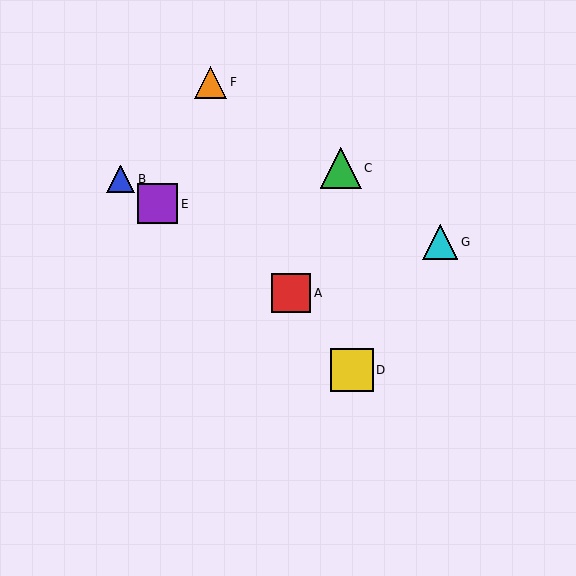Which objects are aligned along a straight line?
Objects A, B, E are aligned along a straight line.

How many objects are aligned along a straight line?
3 objects (A, B, E) are aligned along a straight line.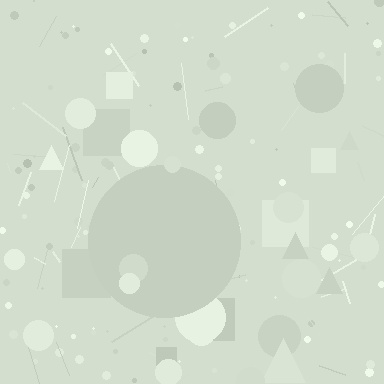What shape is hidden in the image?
A circle is hidden in the image.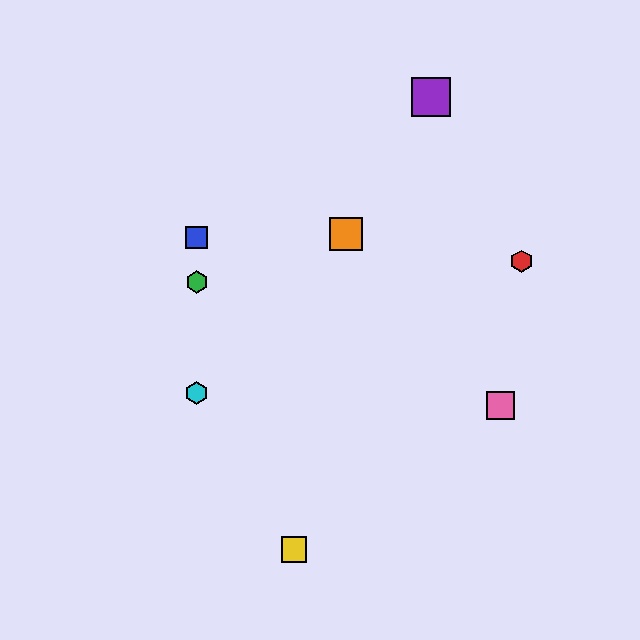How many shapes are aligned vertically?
3 shapes (the blue square, the green hexagon, the cyan hexagon) are aligned vertically.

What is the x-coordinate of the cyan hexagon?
The cyan hexagon is at x≈197.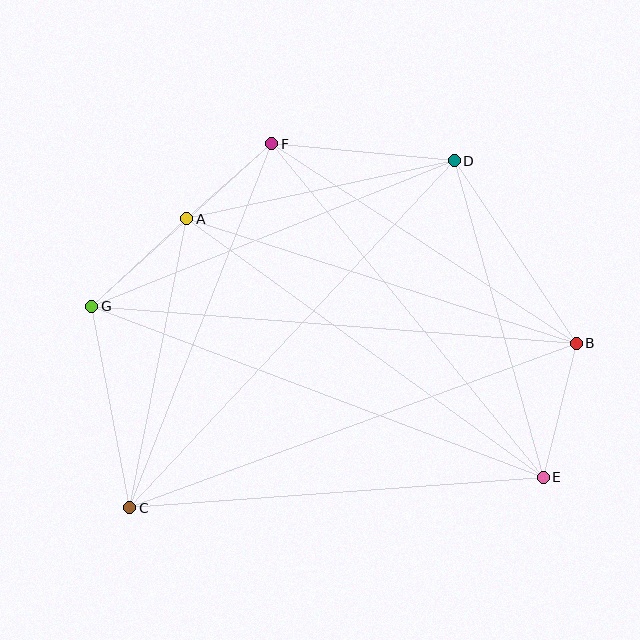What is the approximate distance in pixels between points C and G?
The distance between C and G is approximately 205 pixels.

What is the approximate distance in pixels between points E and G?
The distance between E and G is approximately 483 pixels.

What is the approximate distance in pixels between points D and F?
The distance between D and F is approximately 183 pixels.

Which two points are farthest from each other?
Points B and G are farthest from each other.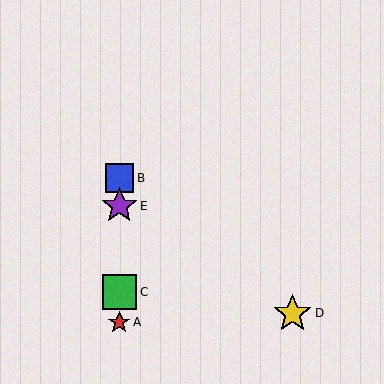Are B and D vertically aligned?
No, B is at x≈119 and D is at x≈292.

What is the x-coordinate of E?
Object E is at x≈119.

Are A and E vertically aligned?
Yes, both are at x≈119.